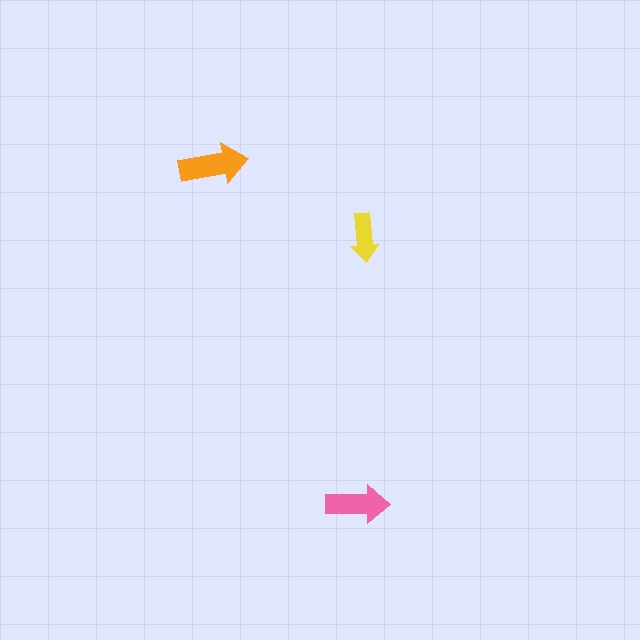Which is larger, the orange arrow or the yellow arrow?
The orange one.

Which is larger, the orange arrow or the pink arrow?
The orange one.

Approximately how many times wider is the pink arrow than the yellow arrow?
About 1.5 times wider.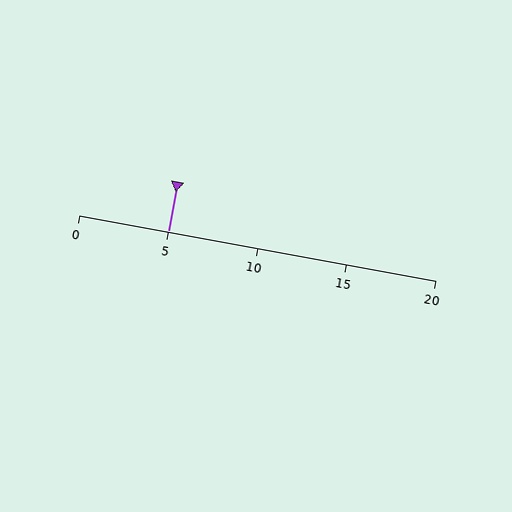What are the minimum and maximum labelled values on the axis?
The axis runs from 0 to 20.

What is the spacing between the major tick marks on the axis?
The major ticks are spaced 5 apart.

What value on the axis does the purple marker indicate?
The marker indicates approximately 5.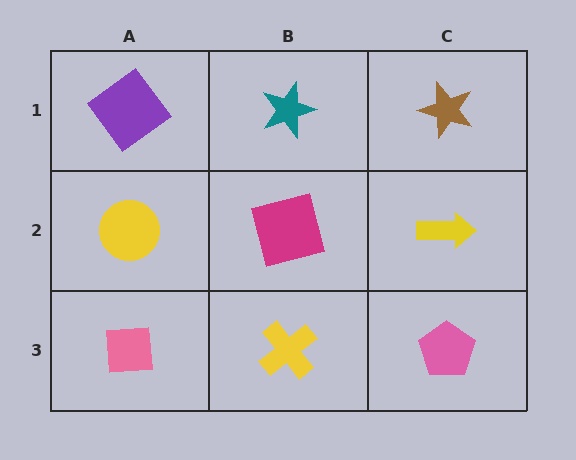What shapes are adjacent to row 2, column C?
A brown star (row 1, column C), a pink pentagon (row 3, column C), a magenta square (row 2, column B).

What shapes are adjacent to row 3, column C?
A yellow arrow (row 2, column C), a yellow cross (row 3, column B).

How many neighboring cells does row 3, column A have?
2.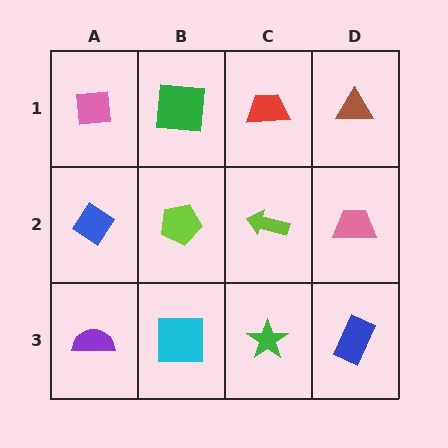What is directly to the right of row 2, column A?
A lime pentagon.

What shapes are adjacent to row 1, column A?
A blue diamond (row 2, column A), a green square (row 1, column B).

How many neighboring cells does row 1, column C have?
3.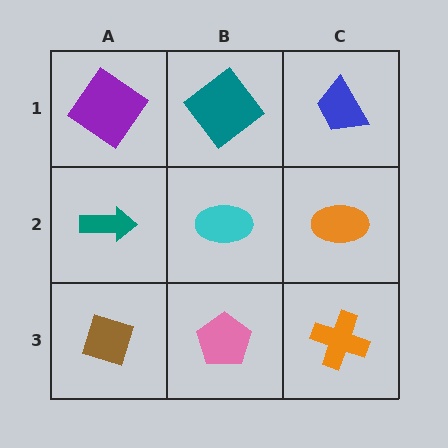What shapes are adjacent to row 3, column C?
An orange ellipse (row 2, column C), a pink pentagon (row 3, column B).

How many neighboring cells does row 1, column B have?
3.